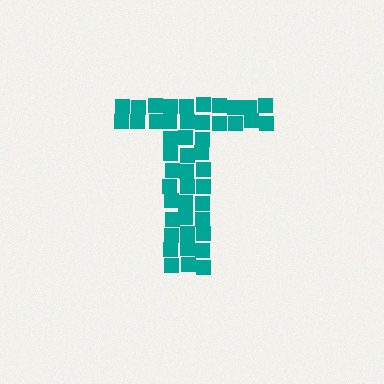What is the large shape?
The large shape is the letter T.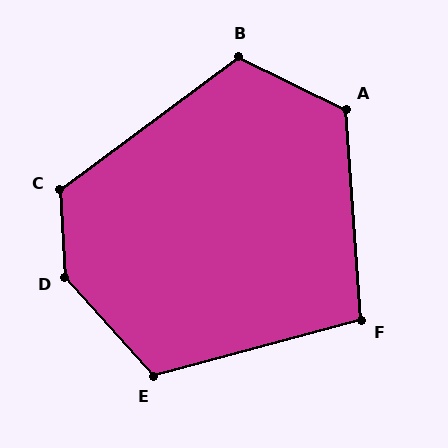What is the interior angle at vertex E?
Approximately 117 degrees (obtuse).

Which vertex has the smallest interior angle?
F, at approximately 101 degrees.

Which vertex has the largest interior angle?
D, at approximately 141 degrees.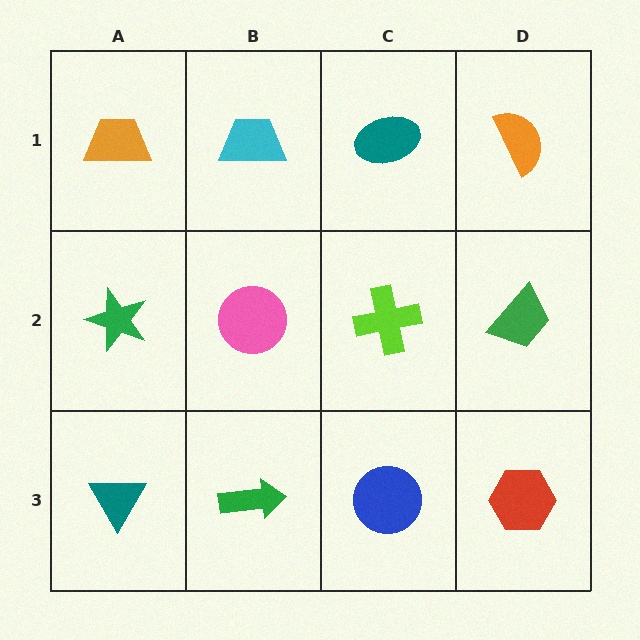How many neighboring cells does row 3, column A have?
2.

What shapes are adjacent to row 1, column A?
A green star (row 2, column A), a cyan trapezoid (row 1, column B).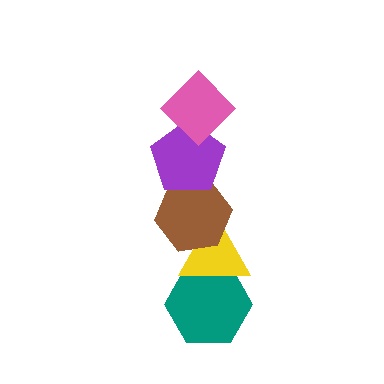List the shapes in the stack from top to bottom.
From top to bottom: the pink diamond, the purple pentagon, the brown hexagon, the yellow triangle, the teal hexagon.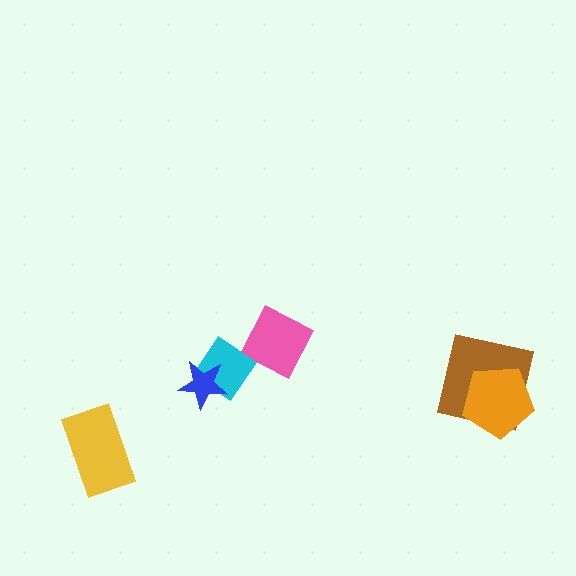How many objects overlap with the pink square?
0 objects overlap with the pink square.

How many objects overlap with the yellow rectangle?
0 objects overlap with the yellow rectangle.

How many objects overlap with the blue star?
1 object overlaps with the blue star.